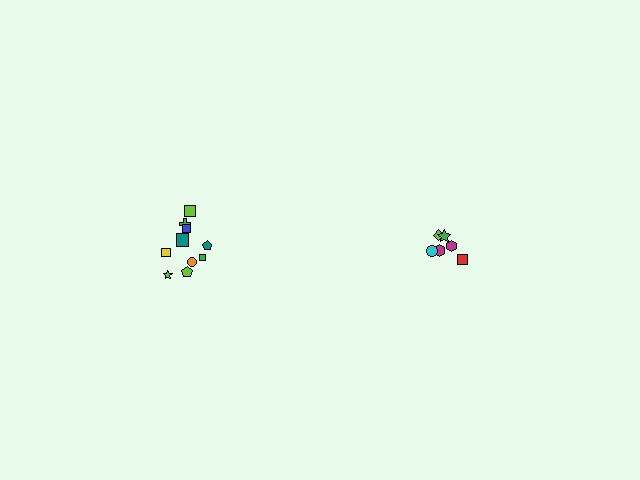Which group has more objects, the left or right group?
The left group.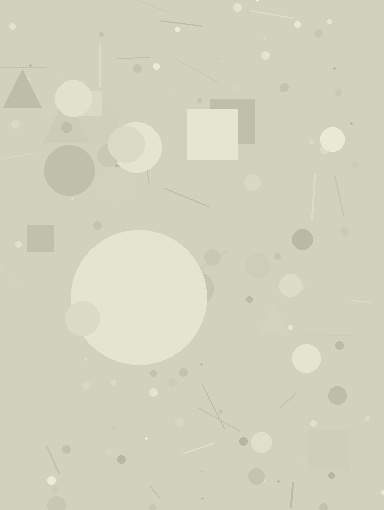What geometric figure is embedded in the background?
A circle is embedded in the background.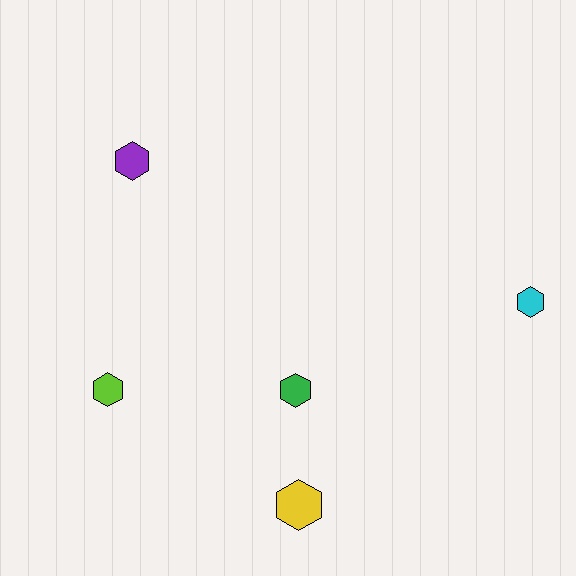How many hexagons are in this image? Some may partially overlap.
There are 5 hexagons.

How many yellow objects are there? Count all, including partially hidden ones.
There is 1 yellow object.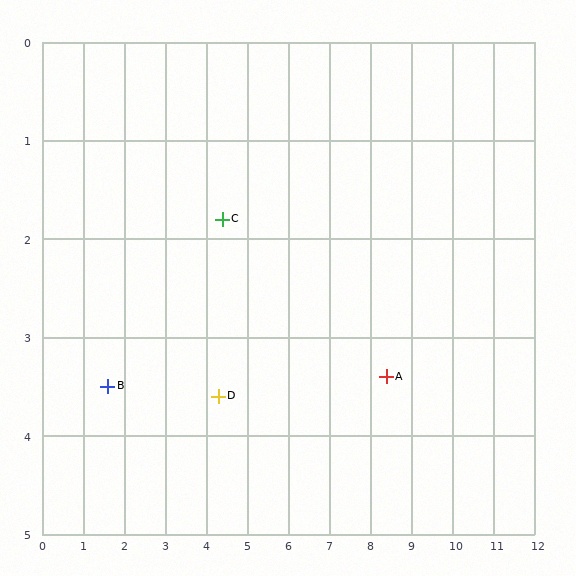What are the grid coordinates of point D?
Point D is at approximately (4.3, 3.6).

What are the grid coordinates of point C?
Point C is at approximately (4.4, 1.8).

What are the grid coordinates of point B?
Point B is at approximately (1.6, 3.5).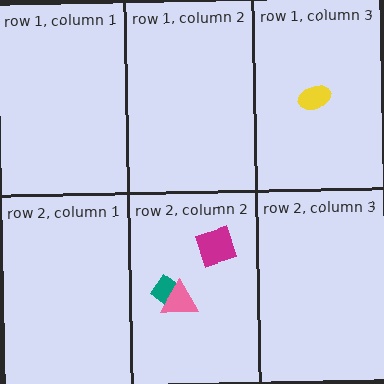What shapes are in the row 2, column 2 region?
The teal diamond, the magenta square, the pink triangle.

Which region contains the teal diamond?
The row 2, column 2 region.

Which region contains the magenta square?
The row 2, column 2 region.